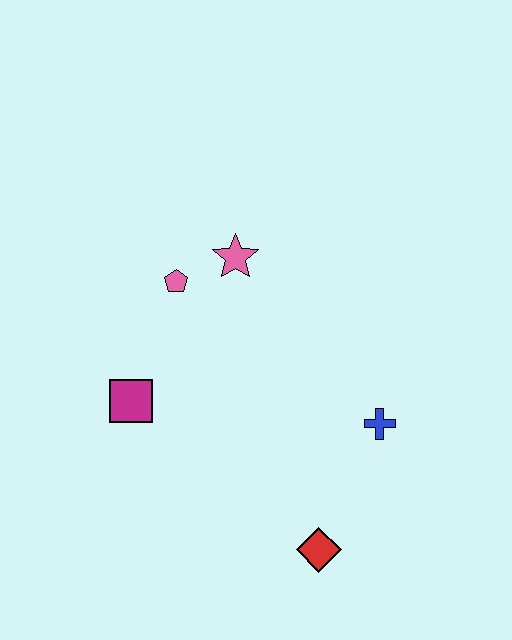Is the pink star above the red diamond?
Yes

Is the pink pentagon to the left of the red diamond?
Yes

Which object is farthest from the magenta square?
The blue cross is farthest from the magenta square.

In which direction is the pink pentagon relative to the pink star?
The pink pentagon is to the left of the pink star.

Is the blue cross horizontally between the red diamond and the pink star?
No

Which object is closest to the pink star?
The pink pentagon is closest to the pink star.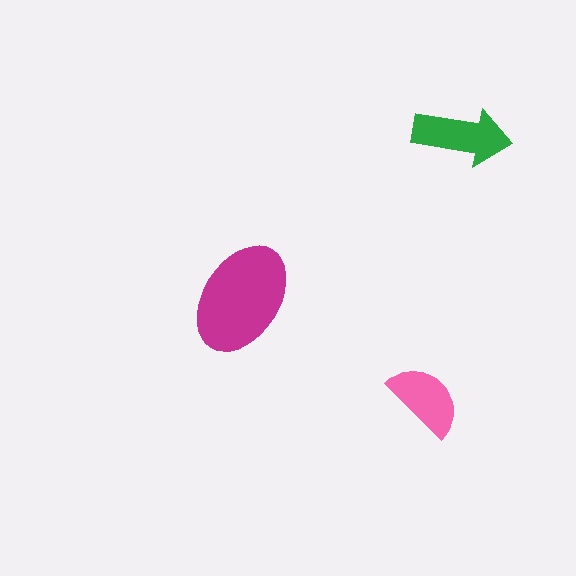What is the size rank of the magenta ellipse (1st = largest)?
1st.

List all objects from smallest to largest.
The pink semicircle, the green arrow, the magenta ellipse.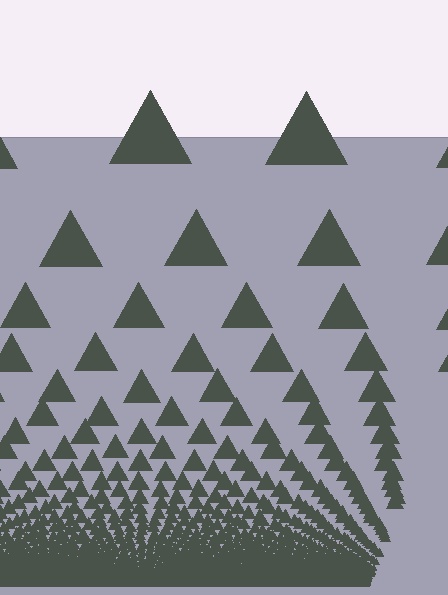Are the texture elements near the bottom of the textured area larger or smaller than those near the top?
Smaller. The gradient is inverted — elements near the bottom are smaller and denser.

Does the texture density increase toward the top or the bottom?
Density increases toward the bottom.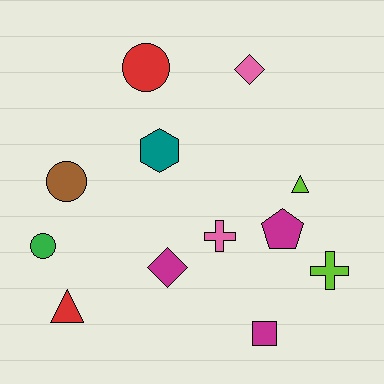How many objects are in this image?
There are 12 objects.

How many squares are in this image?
There is 1 square.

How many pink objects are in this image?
There are 2 pink objects.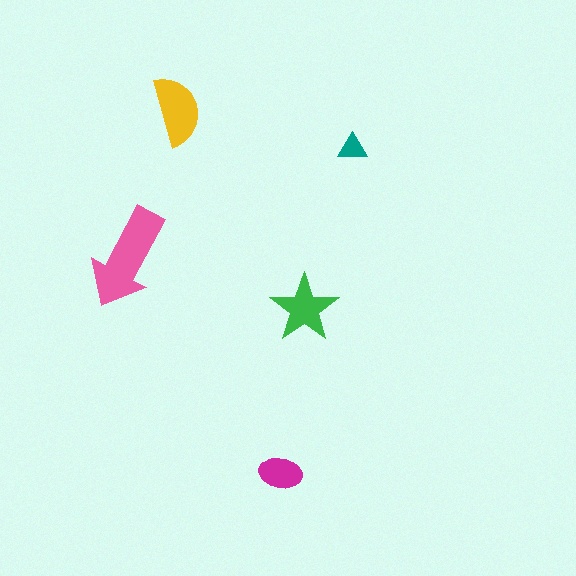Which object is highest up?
The yellow semicircle is topmost.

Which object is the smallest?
The teal triangle.